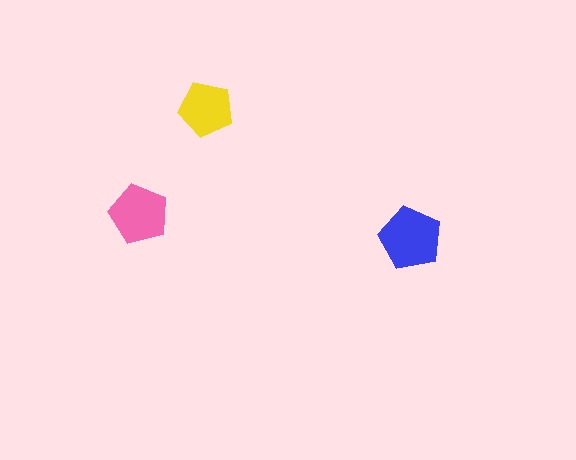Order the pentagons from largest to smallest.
the blue one, the pink one, the yellow one.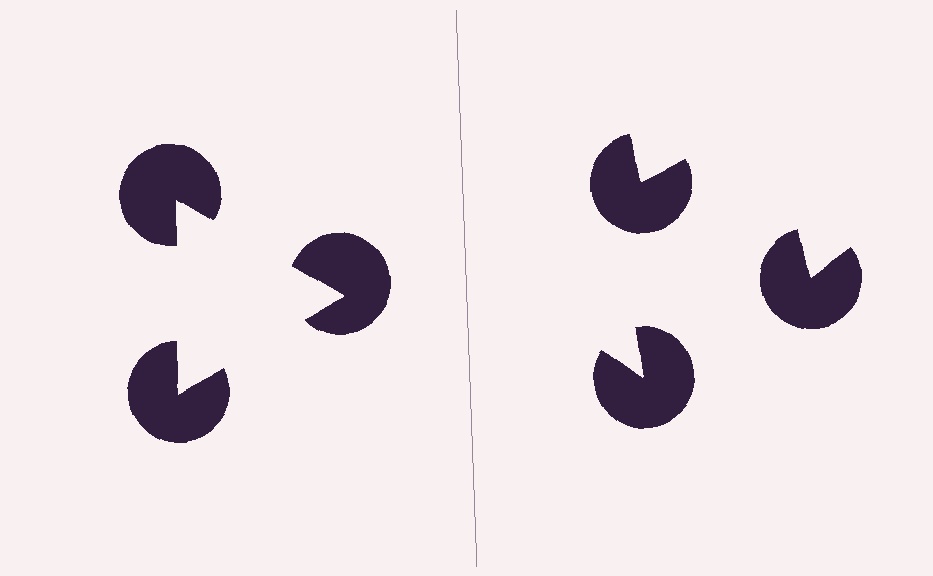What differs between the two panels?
The pac-man discs are positioned identically on both sides; only the wedge orientations differ. On the left they align to a triangle; on the right they are misaligned.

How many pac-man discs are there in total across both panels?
6 — 3 on each side.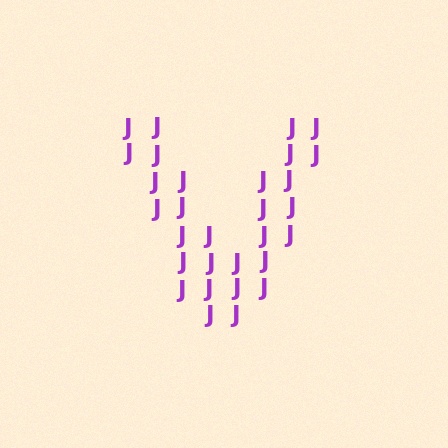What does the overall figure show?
The overall figure shows the letter V.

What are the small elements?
The small elements are letter J's.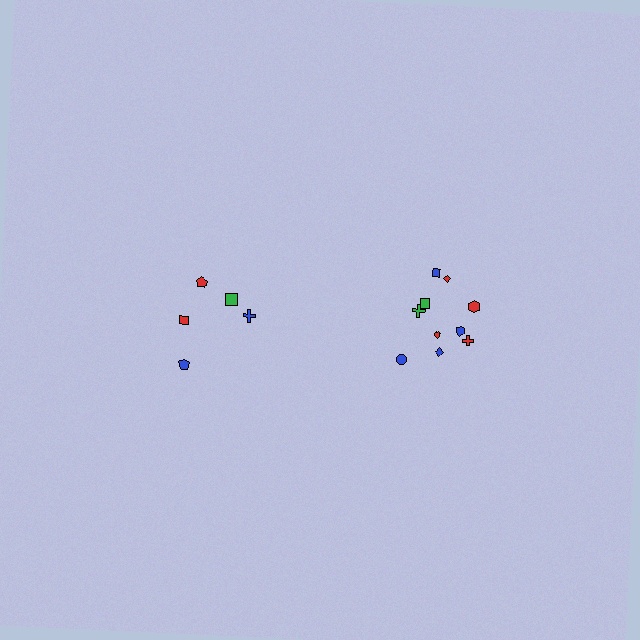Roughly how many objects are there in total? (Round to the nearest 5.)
Roughly 15 objects in total.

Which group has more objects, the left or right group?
The right group.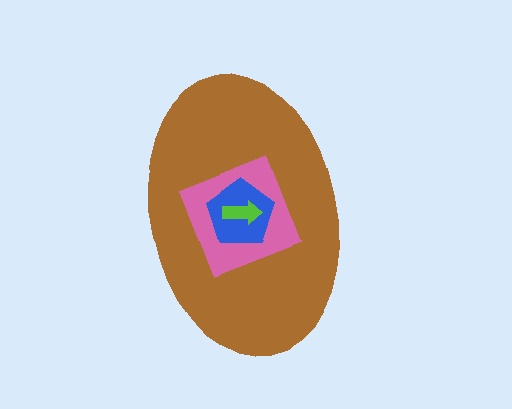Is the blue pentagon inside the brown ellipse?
Yes.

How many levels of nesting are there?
4.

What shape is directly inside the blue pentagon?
The lime arrow.